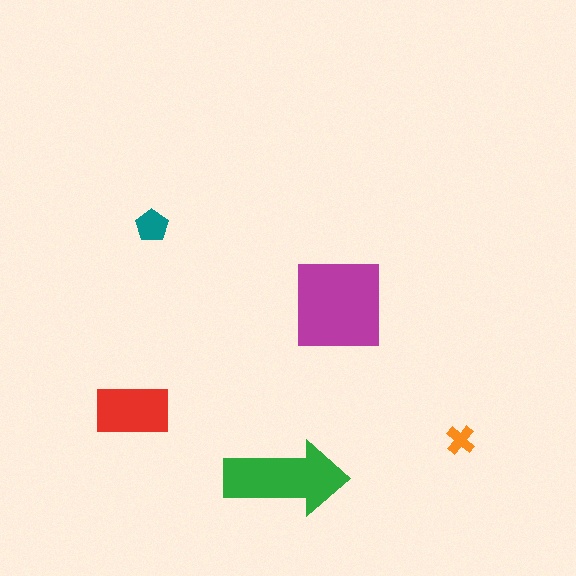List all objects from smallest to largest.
The orange cross, the teal pentagon, the red rectangle, the green arrow, the magenta square.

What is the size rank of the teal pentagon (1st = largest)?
4th.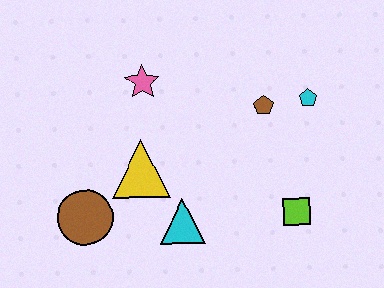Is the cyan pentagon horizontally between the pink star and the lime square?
No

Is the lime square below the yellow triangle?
Yes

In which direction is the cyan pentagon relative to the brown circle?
The cyan pentagon is to the right of the brown circle.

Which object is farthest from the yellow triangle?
The cyan pentagon is farthest from the yellow triangle.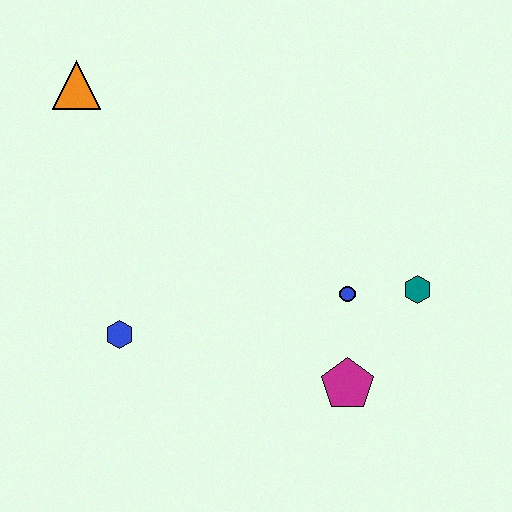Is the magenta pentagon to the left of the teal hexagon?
Yes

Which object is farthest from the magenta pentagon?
The orange triangle is farthest from the magenta pentagon.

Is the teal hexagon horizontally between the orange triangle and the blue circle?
No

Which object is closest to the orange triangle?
The blue hexagon is closest to the orange triangle.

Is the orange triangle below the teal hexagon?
No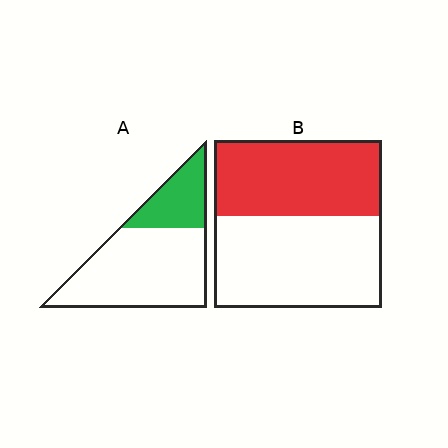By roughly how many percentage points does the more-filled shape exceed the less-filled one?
By roughly 20 percentage points (B over A).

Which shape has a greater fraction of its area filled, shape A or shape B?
Shape B.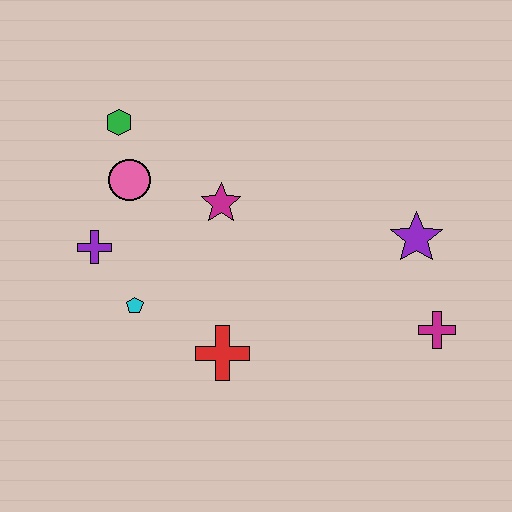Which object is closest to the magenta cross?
The purple star is closest to the magenta cross.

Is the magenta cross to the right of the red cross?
Yes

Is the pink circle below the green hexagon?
Yes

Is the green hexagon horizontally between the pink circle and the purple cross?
Yes